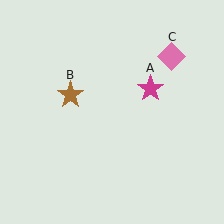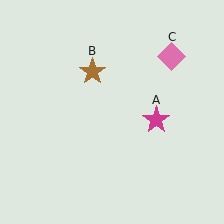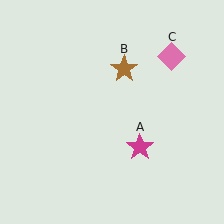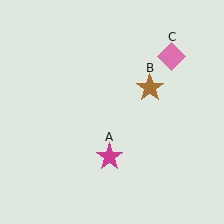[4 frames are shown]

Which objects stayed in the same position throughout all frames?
Pink diamond (object C) remained stationary.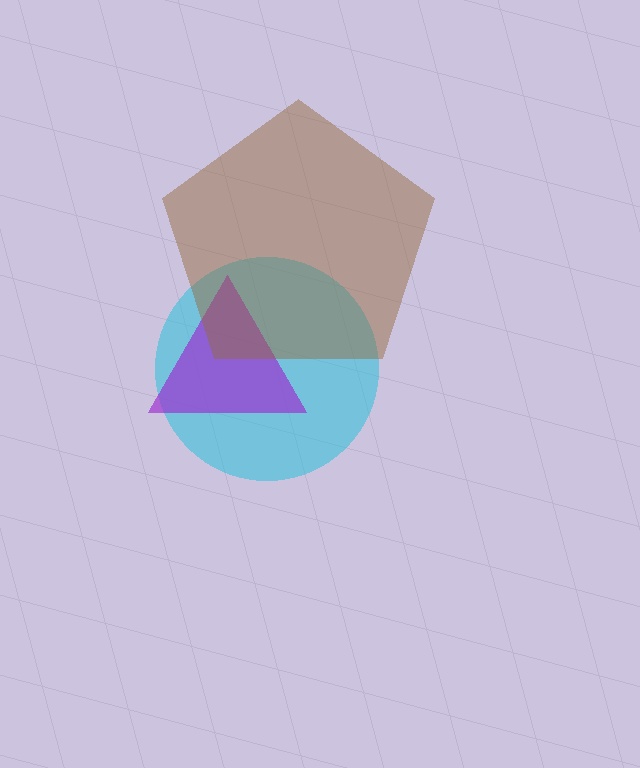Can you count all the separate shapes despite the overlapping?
Yes, there are 3 separate shapes.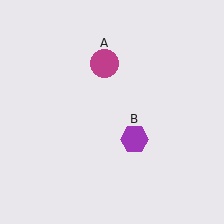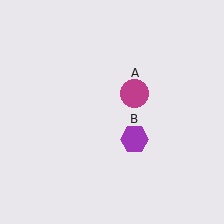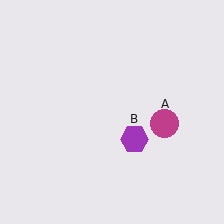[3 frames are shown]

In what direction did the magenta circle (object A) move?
The magenta circle (object A) moved down and to the right.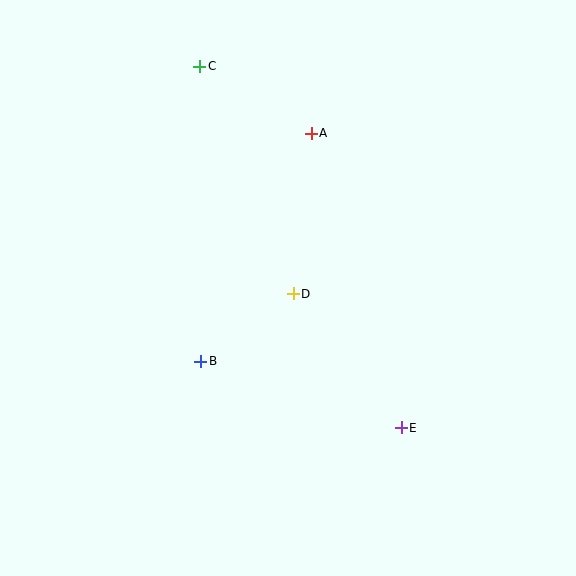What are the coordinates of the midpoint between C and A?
The midpoint between C and A is at (256, 100).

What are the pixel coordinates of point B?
Point B is at (201, 361).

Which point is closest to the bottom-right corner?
Point E is closest to the bottom-right corner.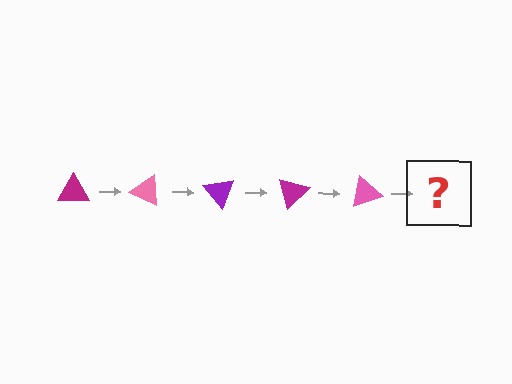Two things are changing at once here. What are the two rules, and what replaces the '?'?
The two rules are that it rotates 25 degrees each step and the color cycles through magenta, pink, and purple. The '?' should be a purple triangle, rotated 125 degrees from the start.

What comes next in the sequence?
The next element should be a purple triangle, rotated 125 degrees from the start.